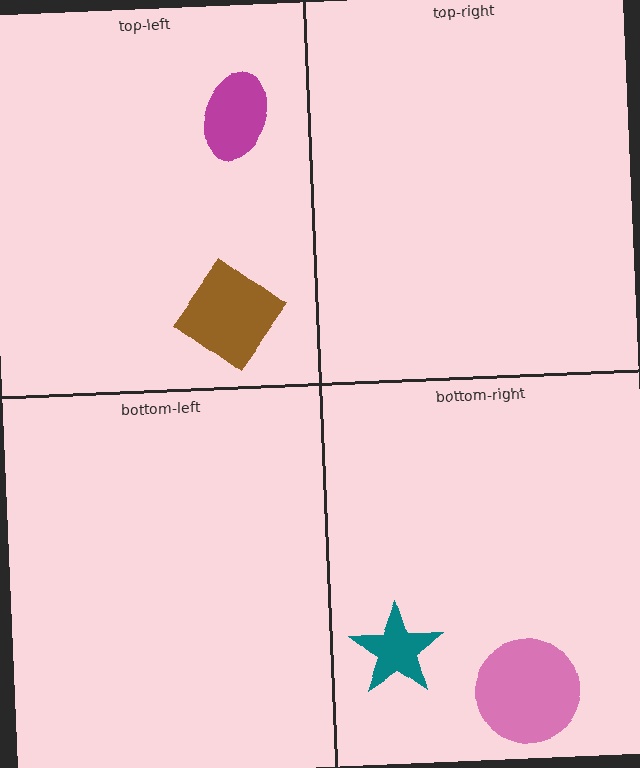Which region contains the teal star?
The bottom-right region.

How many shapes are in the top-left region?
2.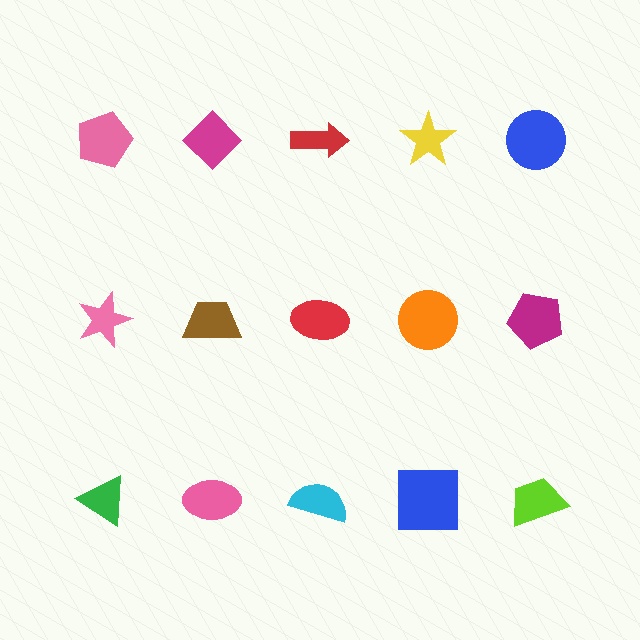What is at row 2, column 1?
A pink star.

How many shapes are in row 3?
5 shapes.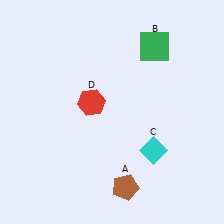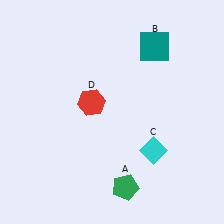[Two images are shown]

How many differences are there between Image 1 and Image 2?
There are 2 differences between the two images.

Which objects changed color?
A changed from brown to green. B changed from green to teal.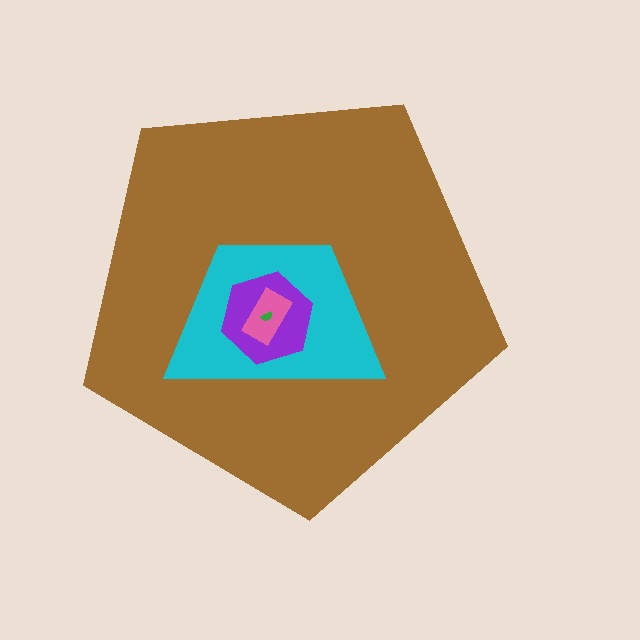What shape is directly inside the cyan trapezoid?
The purple hexagon.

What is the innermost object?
The green semicircle.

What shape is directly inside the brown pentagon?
The cyan trapezoid.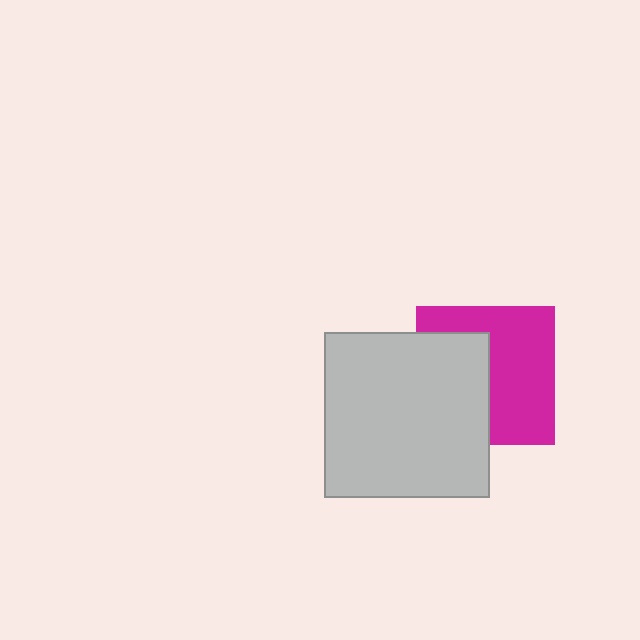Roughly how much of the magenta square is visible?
About half of it is visible (roughly 57%).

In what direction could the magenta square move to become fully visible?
The magenta square could move right. That would shift it out from behind the light gray square entirely.